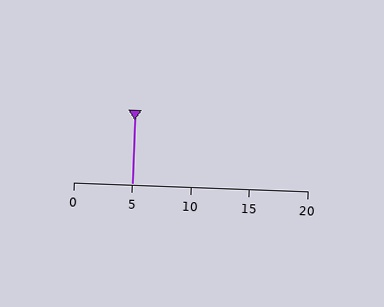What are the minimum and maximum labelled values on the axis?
The axis runs from 0 to 20.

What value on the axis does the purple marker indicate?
The marker indicates approximately 5.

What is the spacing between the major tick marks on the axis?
The major ticks are spaced 5 apart.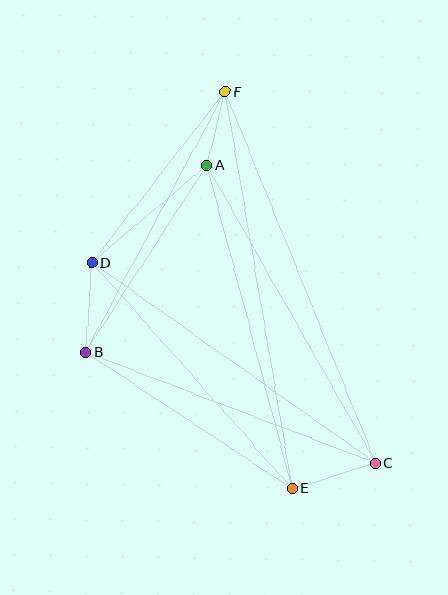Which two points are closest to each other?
Points A and F are closest to each other.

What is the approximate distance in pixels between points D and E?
The distance between D and E is approximately 301 pixels.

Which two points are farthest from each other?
Points E and F are farthest from each other.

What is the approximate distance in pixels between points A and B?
The distance between A and B is approximately 223 pixels.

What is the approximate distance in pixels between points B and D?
The distance between B and D is approximately 89 pixels.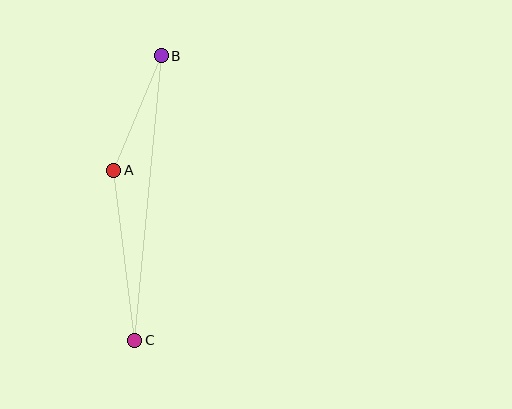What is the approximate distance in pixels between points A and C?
The distance between A and C is approximately 171 pixels.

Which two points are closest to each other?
Points A and B are closest to each other.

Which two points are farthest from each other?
Points B and C are farthest from each other.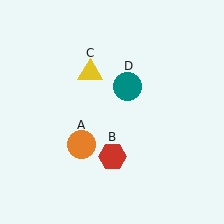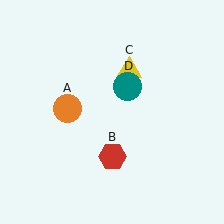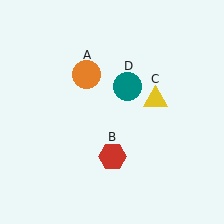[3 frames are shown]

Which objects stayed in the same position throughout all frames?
Red hexagon (object B) and teal circle (object D) remained stationary.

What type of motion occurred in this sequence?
The orange circle (object A), yellow triangle (object C) rotated clockwise around the center of the scene.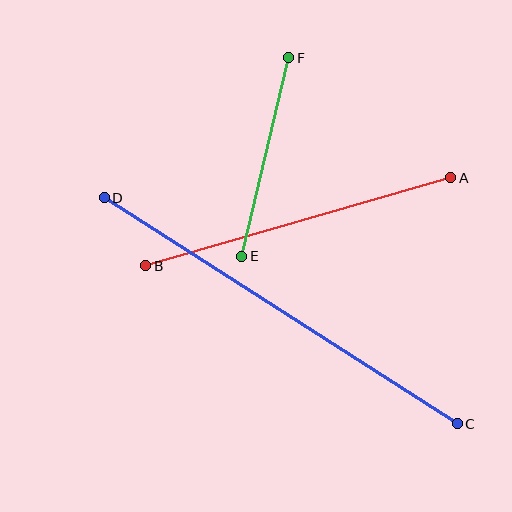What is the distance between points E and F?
The distance is approximately 204 pixels.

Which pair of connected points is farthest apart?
Points C and D are farthest apart.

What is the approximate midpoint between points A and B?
The midpoint is at approximately (298, 222) pixels.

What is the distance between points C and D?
The distance is approximately 419 pixels.